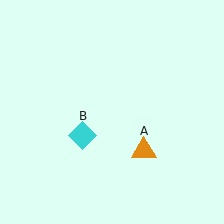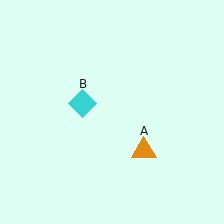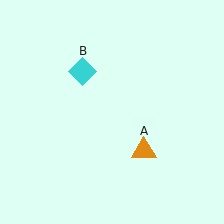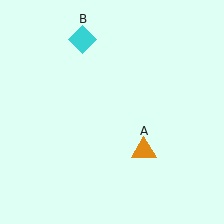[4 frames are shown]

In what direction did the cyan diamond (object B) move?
The cyan diamond (object B) moved up.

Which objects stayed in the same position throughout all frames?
Orange triangle (object A) remained stationary.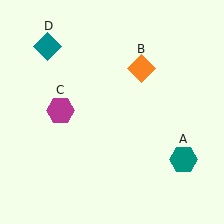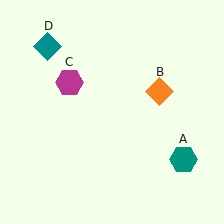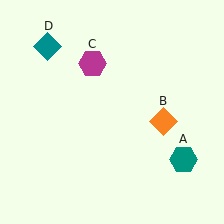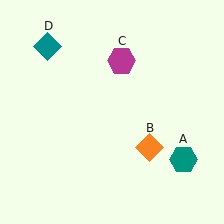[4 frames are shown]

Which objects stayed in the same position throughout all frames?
Teal hexagon (object A) and teal diamond (object D) remained stationary.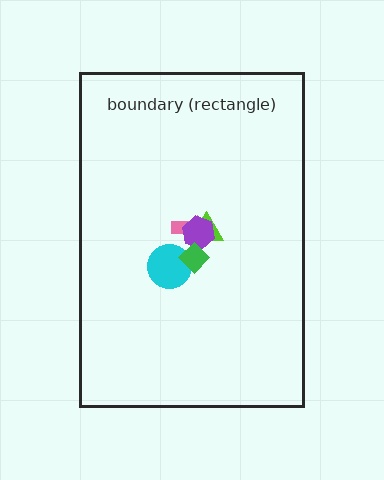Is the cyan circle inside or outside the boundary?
Inside.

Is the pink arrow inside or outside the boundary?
Inside.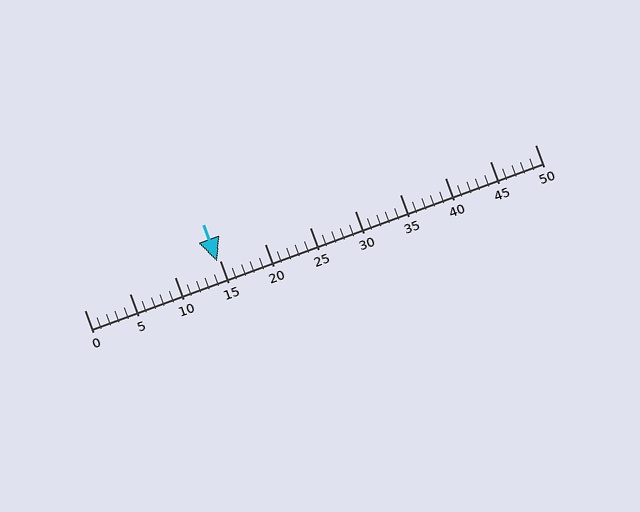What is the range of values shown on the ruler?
The ruler shows values from 0 to 50.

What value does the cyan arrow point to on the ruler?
The cyan arrow points to approximately 15.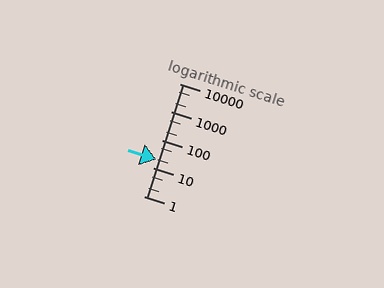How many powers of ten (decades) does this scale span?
The scale spans 4 decades, from 1 to 10000.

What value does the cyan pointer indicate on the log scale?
The pointer indicates approximately 20.